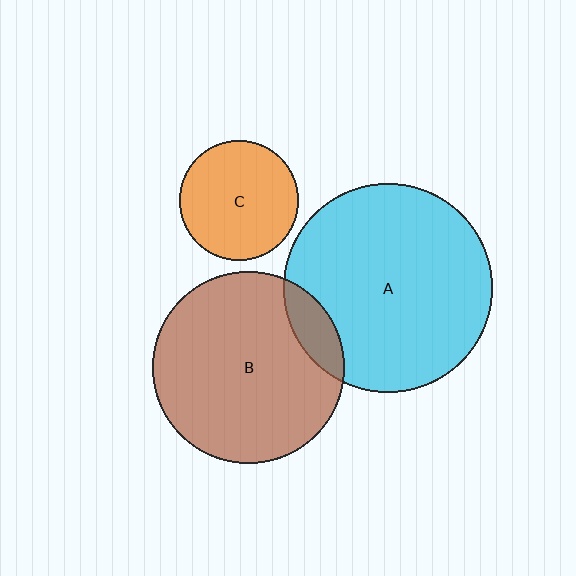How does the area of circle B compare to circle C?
Approximately 2.6 times.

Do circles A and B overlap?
Yes.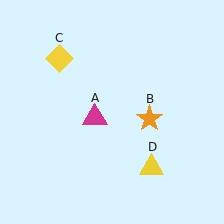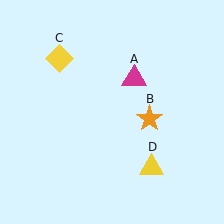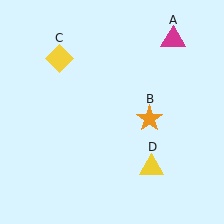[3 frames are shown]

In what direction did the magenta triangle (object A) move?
The magenta triangle (object A) moved up and to the right.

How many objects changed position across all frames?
1 object changed position: magenta triangle (object A).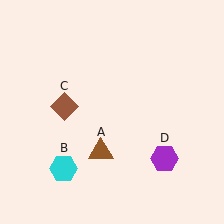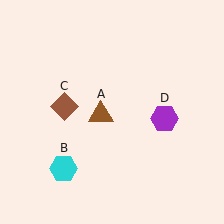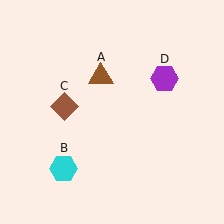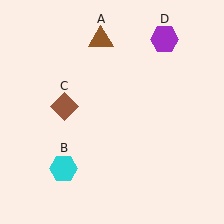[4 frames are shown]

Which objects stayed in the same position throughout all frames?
Cyan hexagon (object B) and brown diamond (object C) remained stationary.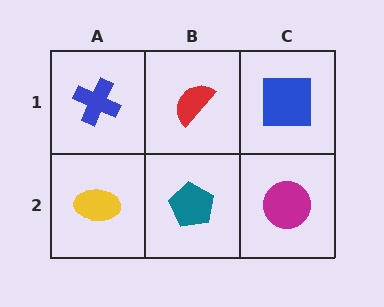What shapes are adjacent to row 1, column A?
A yellow ellipse (row 2, column A), a red semicircle (row 1, column B).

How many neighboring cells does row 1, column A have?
2.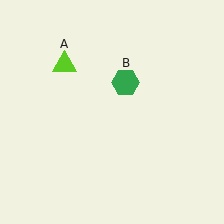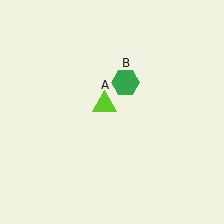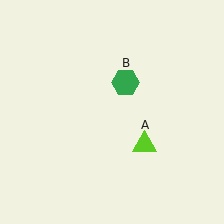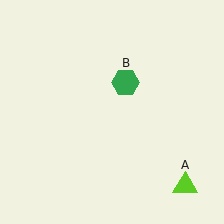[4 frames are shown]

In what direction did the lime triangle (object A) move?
The lime triangle (object A) moved down and to the right.